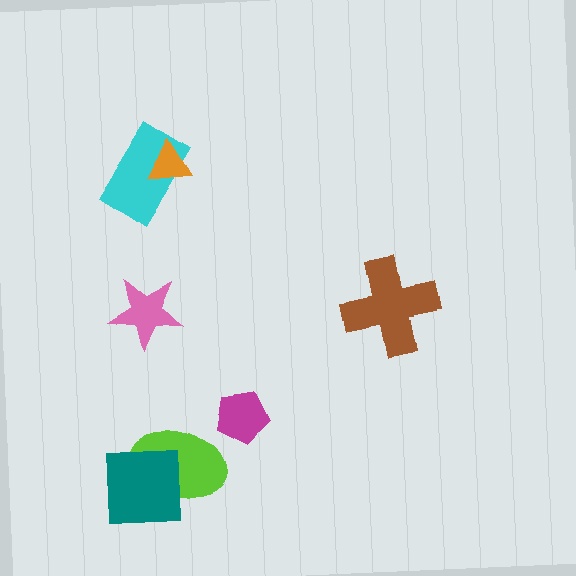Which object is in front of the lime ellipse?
The teal square is in front of the lime ellipse.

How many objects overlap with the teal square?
1 object overlaps with the teal square.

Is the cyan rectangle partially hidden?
Yes, it is partially covered by another shape.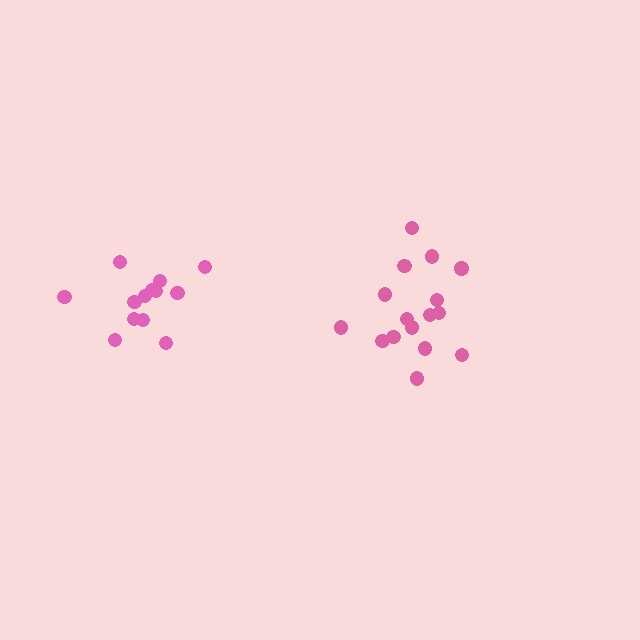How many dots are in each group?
Group 1: 16 dots, Group 2: 13 dots (29 total).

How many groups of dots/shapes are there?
There are 2 groups.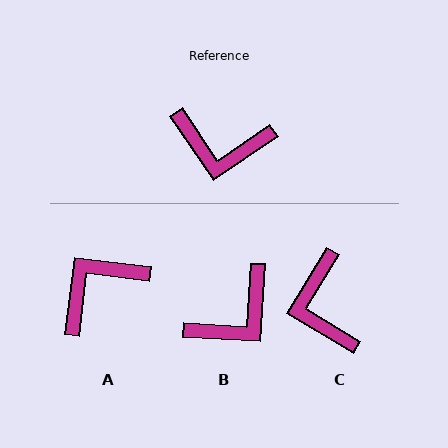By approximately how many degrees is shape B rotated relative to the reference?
Approximately 53 degrees counter-clockwise.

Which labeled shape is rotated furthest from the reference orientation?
A, about 131 degrees away.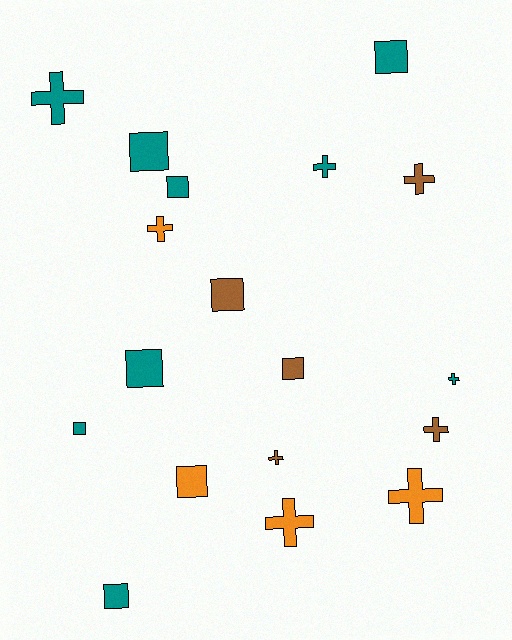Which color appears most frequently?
Teal, with 9 objects.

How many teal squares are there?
There are 6 teal squares.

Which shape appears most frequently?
Square, with 9 objects.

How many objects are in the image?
There are 18 objects.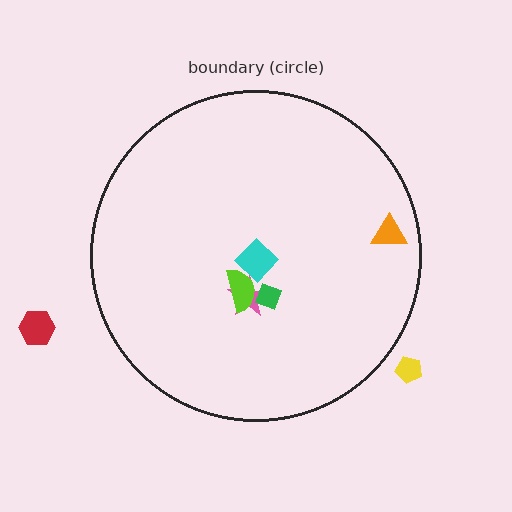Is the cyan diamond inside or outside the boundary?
Inside.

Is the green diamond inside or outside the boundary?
Inside.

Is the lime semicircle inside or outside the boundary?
Inside.